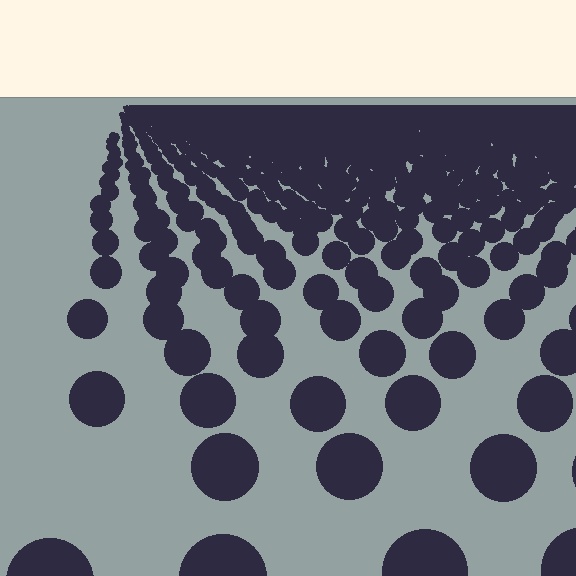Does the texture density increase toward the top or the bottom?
Density increases toward the top.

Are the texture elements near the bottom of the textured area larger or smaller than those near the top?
Larger. Near the bottom, elements are closer to the viewer and appear at a bigger on-screen size.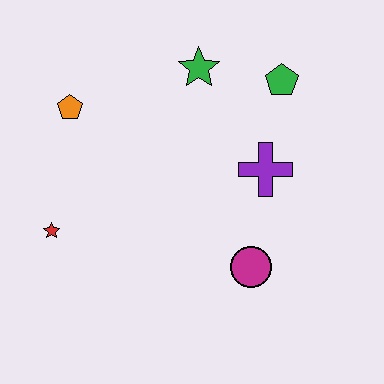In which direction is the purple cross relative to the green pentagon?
The purple cross is below the green pentagon.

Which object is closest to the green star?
The green pentagon is closest to the green star.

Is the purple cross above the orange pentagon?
No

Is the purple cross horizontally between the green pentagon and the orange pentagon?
Yes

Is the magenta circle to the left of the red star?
No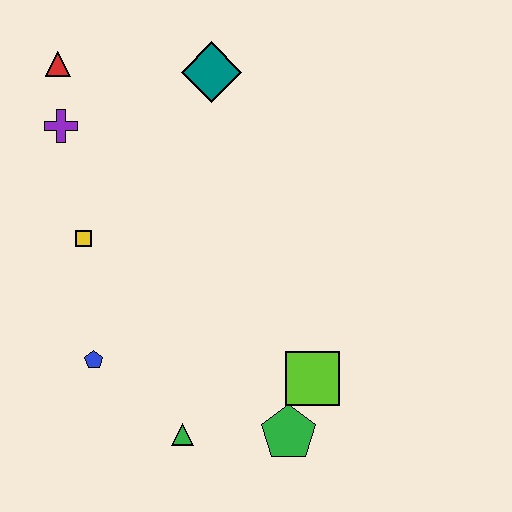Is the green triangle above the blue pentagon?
No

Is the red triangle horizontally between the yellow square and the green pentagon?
No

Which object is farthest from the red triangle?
The green pentagon is farthest from the red triangle.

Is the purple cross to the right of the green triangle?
No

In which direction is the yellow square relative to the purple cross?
The yellow square is below the purple cross.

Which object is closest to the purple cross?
The red triangle is closest to the purple cross.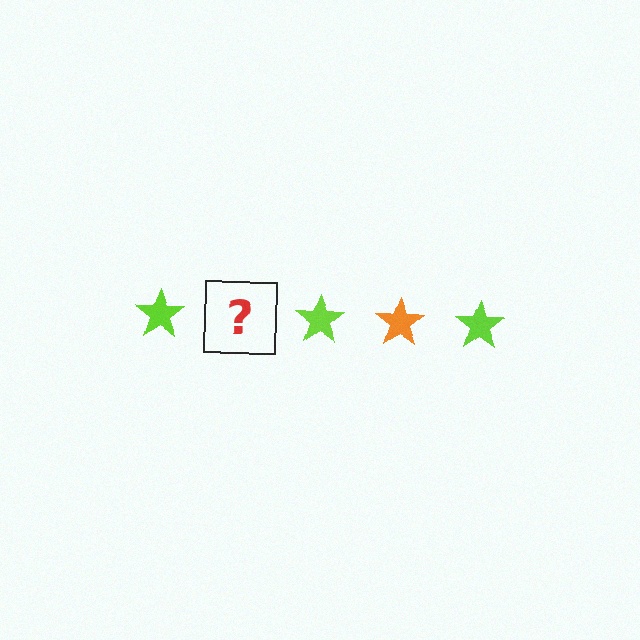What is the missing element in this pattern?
The missing element is an orange star.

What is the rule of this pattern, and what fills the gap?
The rule is that the pattern cycles through lime, orange stars. The gap should be filled with an orange star.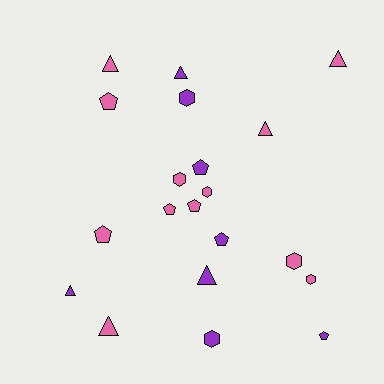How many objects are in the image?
There are 20 objects.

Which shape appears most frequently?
Triangle, with 7 objects.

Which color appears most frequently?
Pink, with 12 objects.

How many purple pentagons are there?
There are 3 purple pentagons.